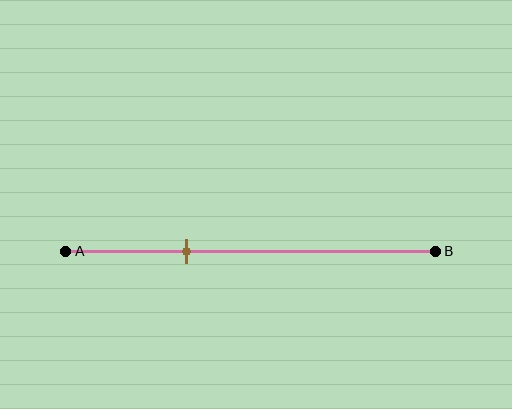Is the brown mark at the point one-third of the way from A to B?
Yes, the mark is approximately at the one-third point.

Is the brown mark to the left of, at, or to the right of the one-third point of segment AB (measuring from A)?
The brown mark is approximately at the one-third point of segment AB.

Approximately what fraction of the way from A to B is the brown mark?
The brown mark is approximately 35% of the way from A to B.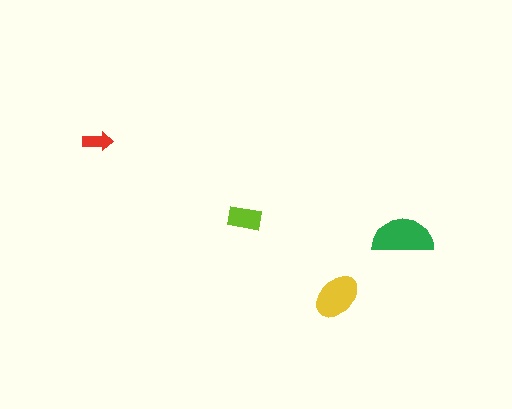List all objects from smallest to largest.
The red arrow, the lime rectangle, the yellow ellipse, the green semicircle.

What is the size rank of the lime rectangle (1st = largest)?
3rd.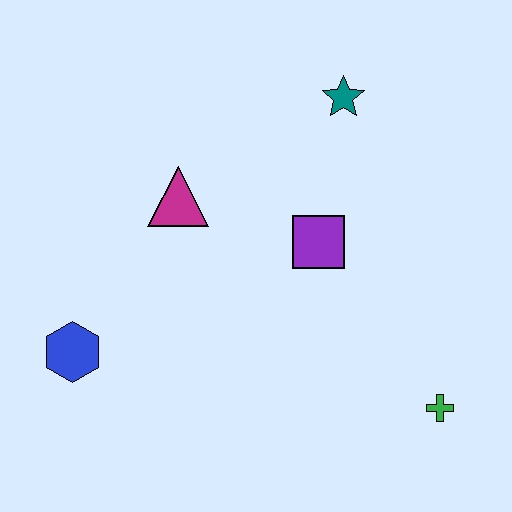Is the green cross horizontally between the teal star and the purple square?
No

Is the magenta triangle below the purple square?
No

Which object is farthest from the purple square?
The blue hexagon is farthest from the purple square.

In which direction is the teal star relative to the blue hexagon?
The teal star is to the right of the blue hexagon.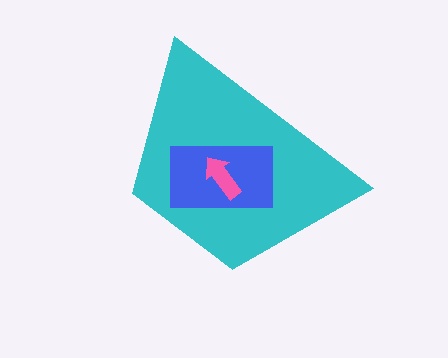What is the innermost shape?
The pink arrow.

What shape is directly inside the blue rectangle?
The pink arrow.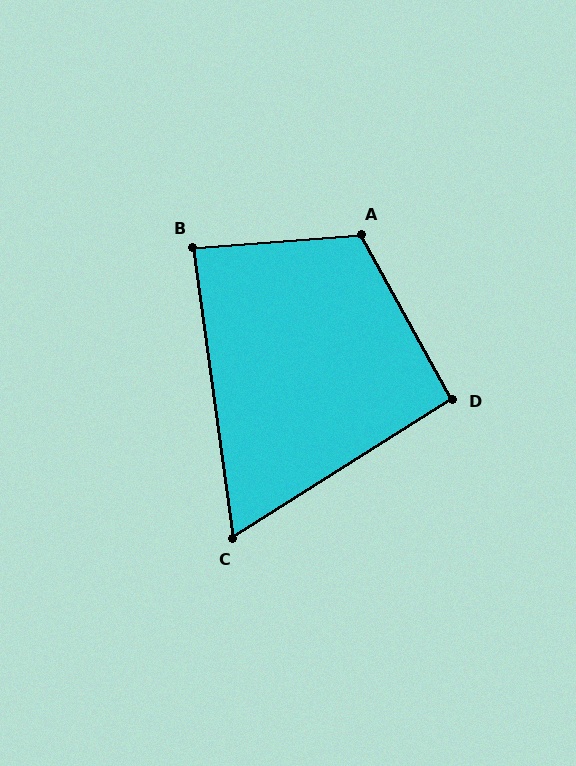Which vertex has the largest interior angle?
A, at approximately 115 degrees.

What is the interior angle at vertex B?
Approximately 87 degrees (approximately right).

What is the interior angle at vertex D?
Approximately 93 degrees (approximately right).